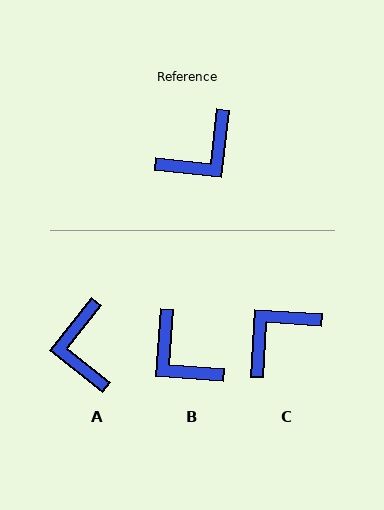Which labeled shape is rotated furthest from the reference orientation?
C, about 177 degrees away.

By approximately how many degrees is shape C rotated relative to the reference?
Approximately 177 degrees clockwise.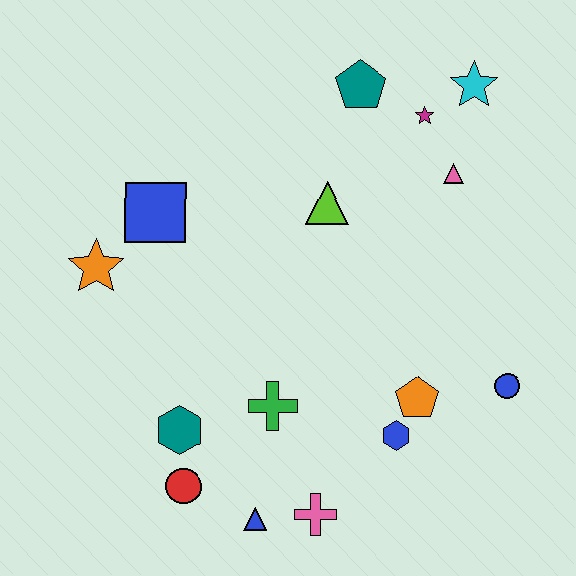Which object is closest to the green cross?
The teal hexagon is closest to the green cross.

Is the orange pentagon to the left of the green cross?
No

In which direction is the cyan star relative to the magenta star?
The cyan star is to the right of the magenta star.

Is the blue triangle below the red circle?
Yes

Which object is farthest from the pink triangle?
The red circle is farthest from the pink triangle.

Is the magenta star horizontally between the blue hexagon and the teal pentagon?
No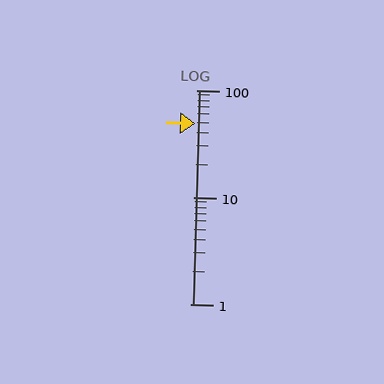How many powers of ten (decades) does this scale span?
The scale spans 2 decades, from 1 to 100.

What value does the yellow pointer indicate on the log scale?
The pointer indicates approximately 49.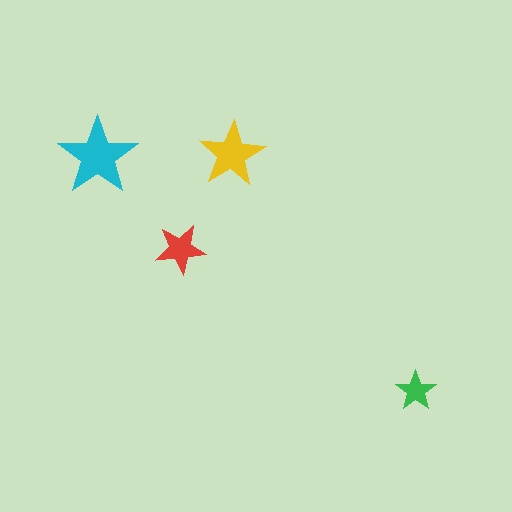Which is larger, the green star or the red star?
The red one.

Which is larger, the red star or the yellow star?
The yellow one.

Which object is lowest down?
The green star is bottommost.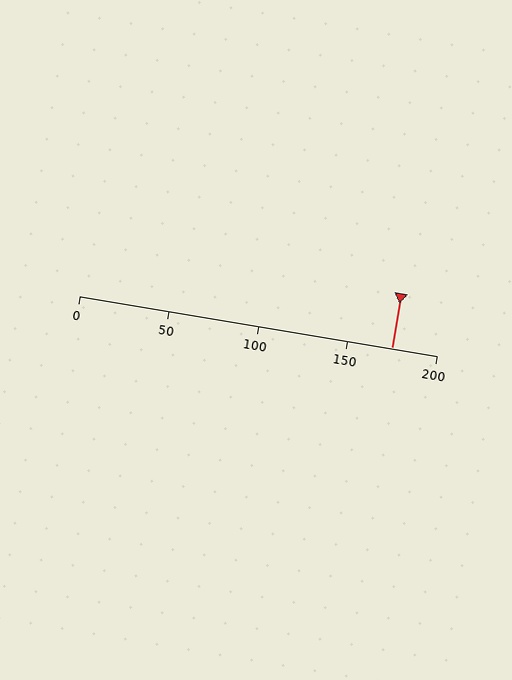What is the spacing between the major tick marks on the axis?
The major ticks are spaced 50 apart.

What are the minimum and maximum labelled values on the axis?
The axis runs from 0 to 200.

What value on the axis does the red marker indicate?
The marker indicates approximately 175.